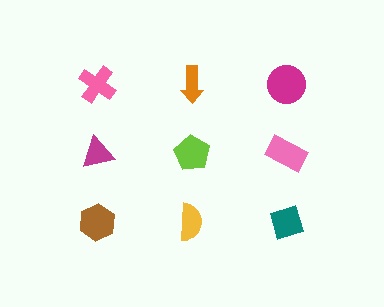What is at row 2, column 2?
A lime pentagon.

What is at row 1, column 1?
A pink cross.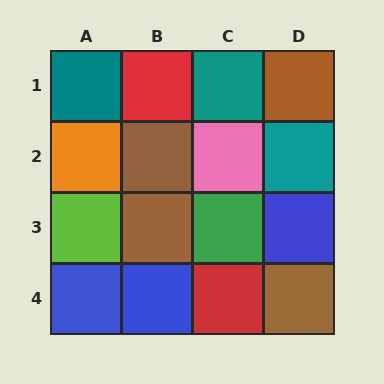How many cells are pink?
1 cell is pink.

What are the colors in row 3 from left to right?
Lime, brown, green, blue.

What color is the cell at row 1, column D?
Brown.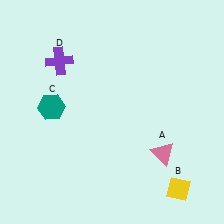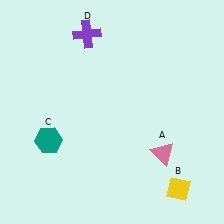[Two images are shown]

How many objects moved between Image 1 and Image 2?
2 objects moved between the two images.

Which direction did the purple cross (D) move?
The purple cross (D) moved right.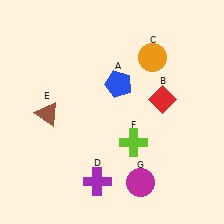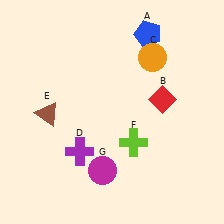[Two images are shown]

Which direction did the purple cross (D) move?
The purple cross (D) moved up.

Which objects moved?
The objects that moved are: the blue pentagon (A), the purple cross (D), the magenta circle (G).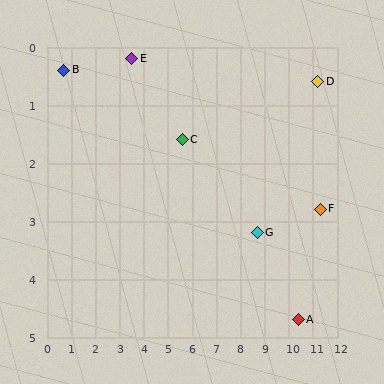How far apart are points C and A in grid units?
Points C and A are about 5.7 grid units apart.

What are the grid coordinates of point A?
Point A is at approximately (10.4, 4.7).